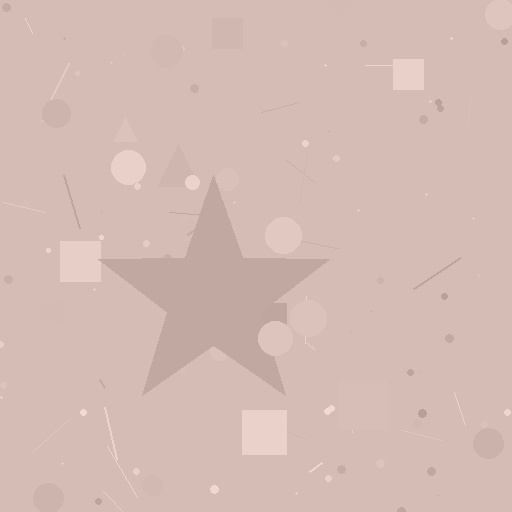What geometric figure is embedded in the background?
A star is embedded in the background.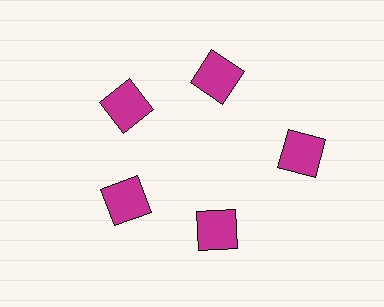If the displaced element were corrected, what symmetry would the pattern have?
It would have 5-fold rotational symmetry — the pattern would map onto itself every 72 degrees.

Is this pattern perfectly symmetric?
No. The 5 magenta squares are arranged in a ring, but one element near the 3 o'clock position is pushed outward from the center, breaking the 5-fold rotational symmetry.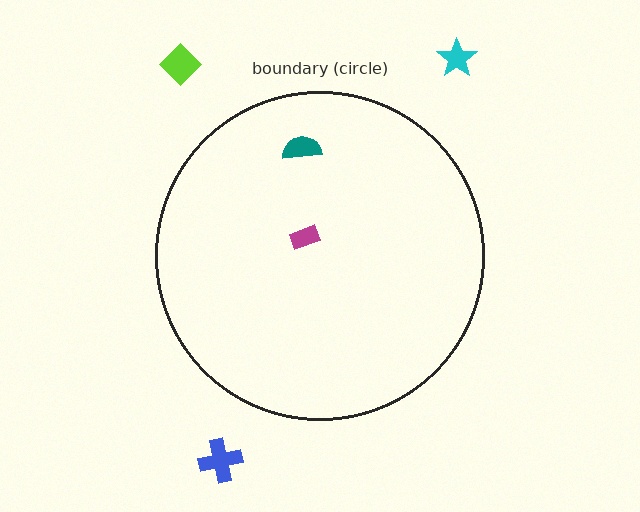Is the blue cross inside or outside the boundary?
Outside.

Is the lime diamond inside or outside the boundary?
Outside.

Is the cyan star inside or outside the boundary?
Outside.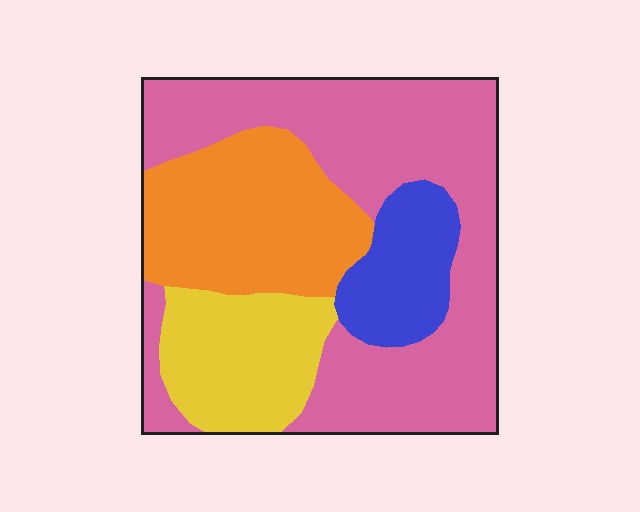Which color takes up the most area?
Pink, at roughly 50%.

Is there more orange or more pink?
Pink.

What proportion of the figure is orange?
Orange takes up about one quarter (1/4) of the figure.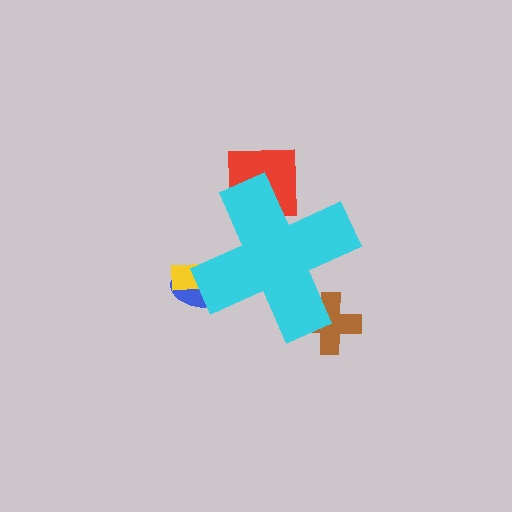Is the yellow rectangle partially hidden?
Yes, the yellow rectangle is partially hidden behind the cyan cross.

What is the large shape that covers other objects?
A cyan cross.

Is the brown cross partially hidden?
Yes, the brown cross is partially hidden behind the cyan cross.